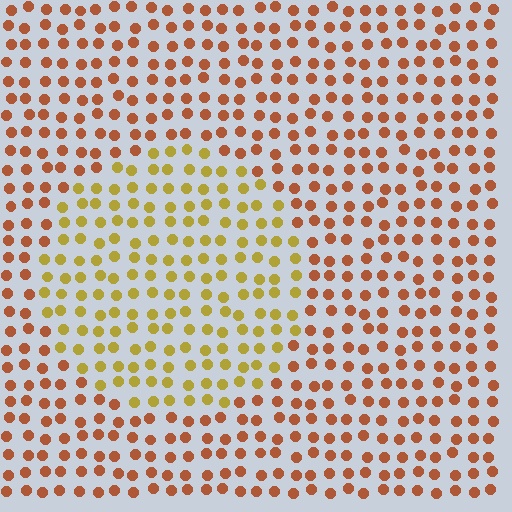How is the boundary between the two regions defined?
The boundary is defined purely by a slight shift in hue (about 38 degrees). Spacing, size, and orientation are identical on both sides.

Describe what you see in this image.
The image is filled with small brown elements in a uniform arrangement. A circle-shaped region is visible where the elements are tinted to a slightly different hue, forming a subtle color boundary.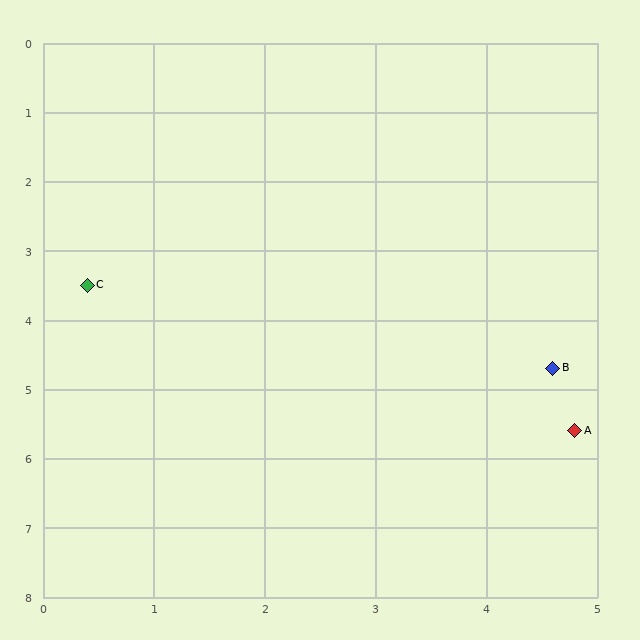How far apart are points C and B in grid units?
Points C and B are about 4.4 grid units apart.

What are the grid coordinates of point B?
Point B is at approximately (4.6, 4.7).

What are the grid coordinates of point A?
Point A is at approximately (4.8, 5.6).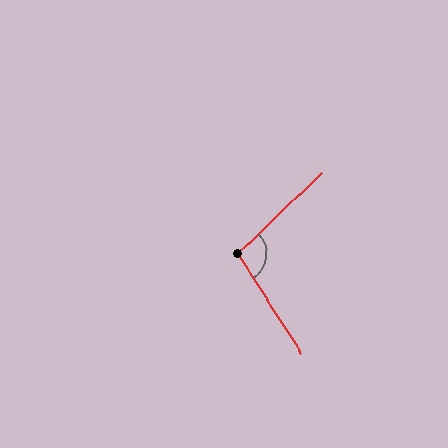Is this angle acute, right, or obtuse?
It is obtuse.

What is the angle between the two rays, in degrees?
Approximately 101 degrees.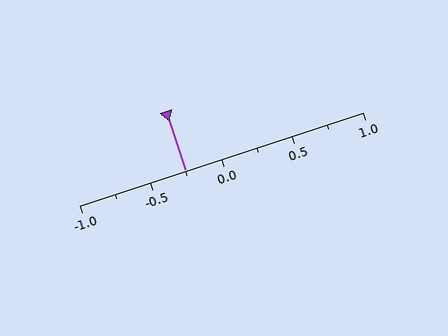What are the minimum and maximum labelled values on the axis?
The axis runs from -1.0 to 1.0.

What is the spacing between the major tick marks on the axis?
The major ticks are spaced 0.5 apart.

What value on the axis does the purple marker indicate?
The marker indicates approximately -0.25.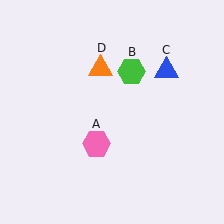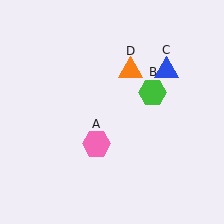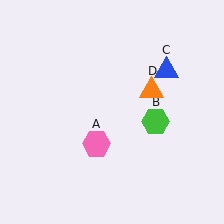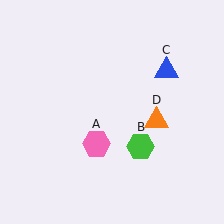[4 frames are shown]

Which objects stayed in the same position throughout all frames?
Pink hexagon (object A) and blue triangle (object C) remained stationary.